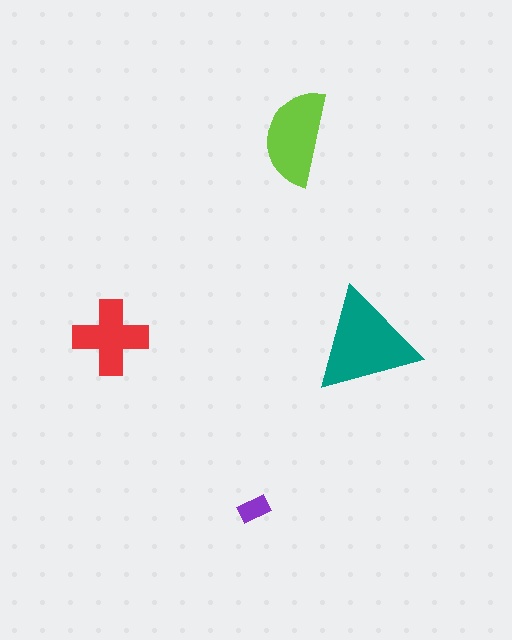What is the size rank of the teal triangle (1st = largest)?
1st.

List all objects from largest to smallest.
The teal triangle, the lime semicircle, the red cross, the purple rectangle.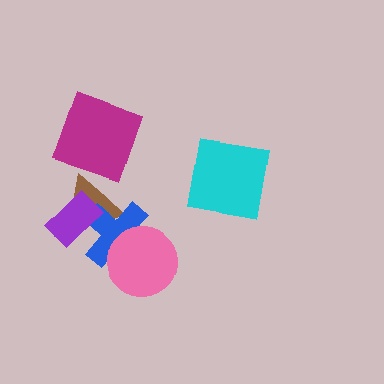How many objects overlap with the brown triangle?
3 objects overlap with the brown triangle.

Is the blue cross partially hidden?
Yes, it is partially covered by another shape.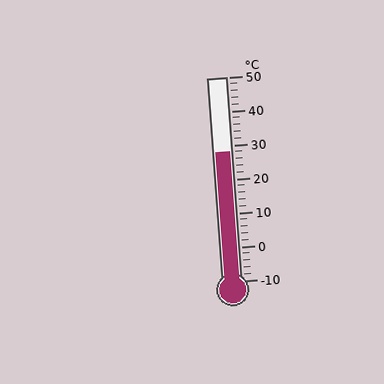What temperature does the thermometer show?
The thermometer shows approximately 28°C.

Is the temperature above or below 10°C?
The temperature is above 10°C.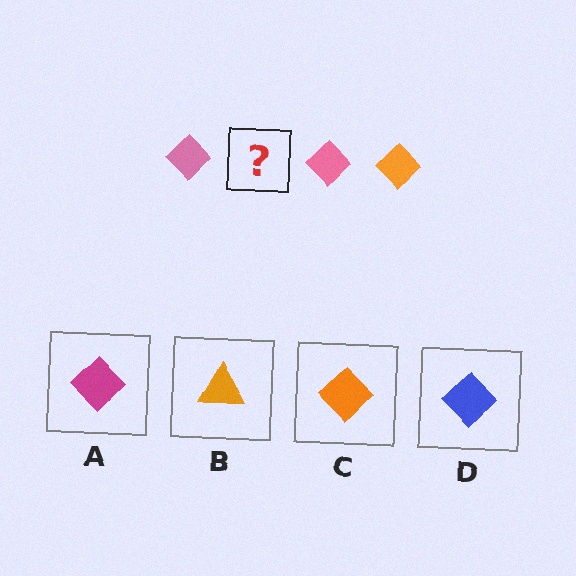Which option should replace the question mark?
Option C.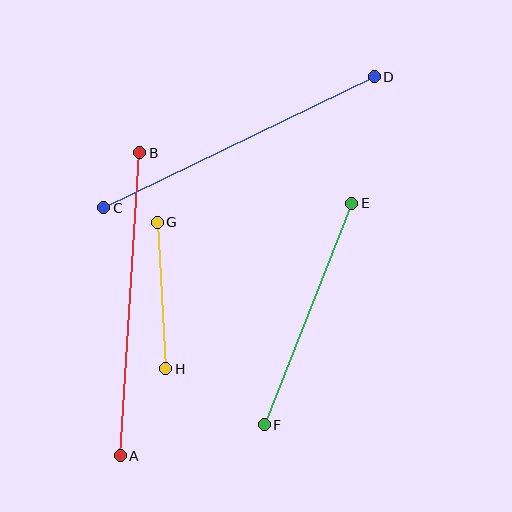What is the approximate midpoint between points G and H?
The midpoint is at approximately (162, 296) pixels.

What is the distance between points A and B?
The distance is approximately 304 pixels.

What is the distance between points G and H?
The distance is approximately 147 pixels.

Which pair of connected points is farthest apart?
Points A and B are farthest apart.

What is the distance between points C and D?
The distance is approximately 300 pixels.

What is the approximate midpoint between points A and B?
The midpoint is at approximately (130, 304) pixels.